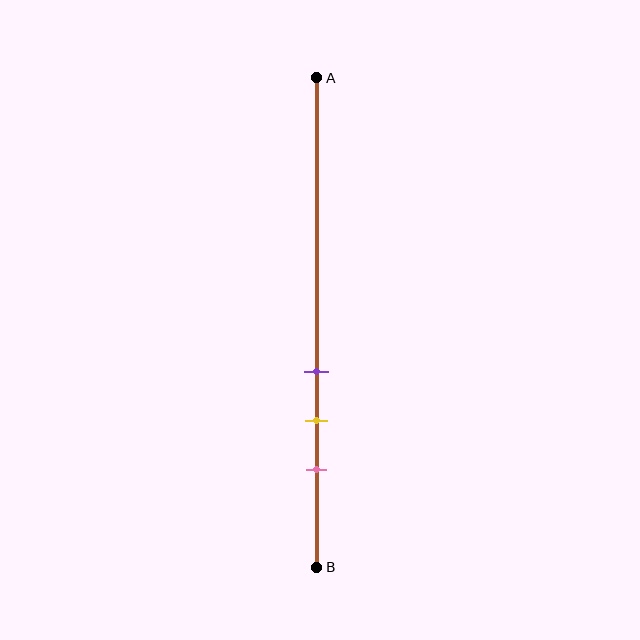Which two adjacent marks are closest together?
The purple and yellow marks are the closest adjacent pair.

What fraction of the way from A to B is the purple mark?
The purple mark is approximately 60% (0.6) of the way from A to B.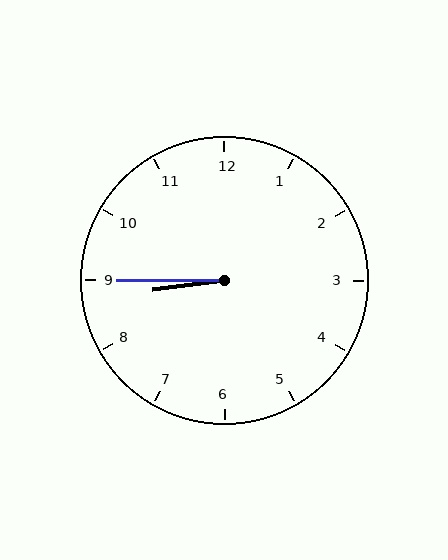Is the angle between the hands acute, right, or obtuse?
It is acute.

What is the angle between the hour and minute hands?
Approximately 8 degrees.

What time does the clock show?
8:45.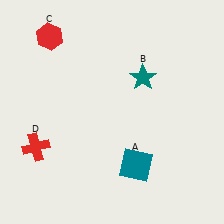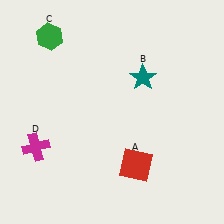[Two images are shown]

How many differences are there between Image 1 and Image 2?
There are 3 differences between the two images.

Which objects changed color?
A changed from teal to red. C changed from red to green. D changed from red to magenta.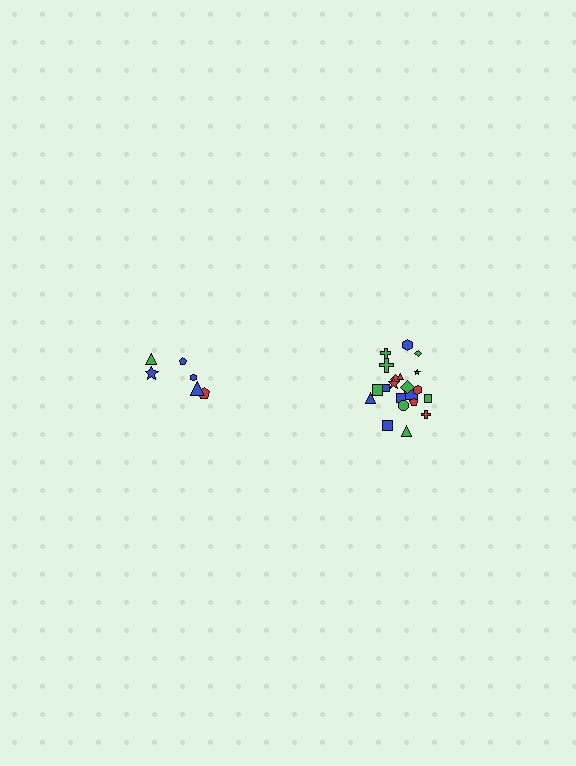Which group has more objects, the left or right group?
The right group.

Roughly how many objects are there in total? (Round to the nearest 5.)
Roughly 30 objects in total.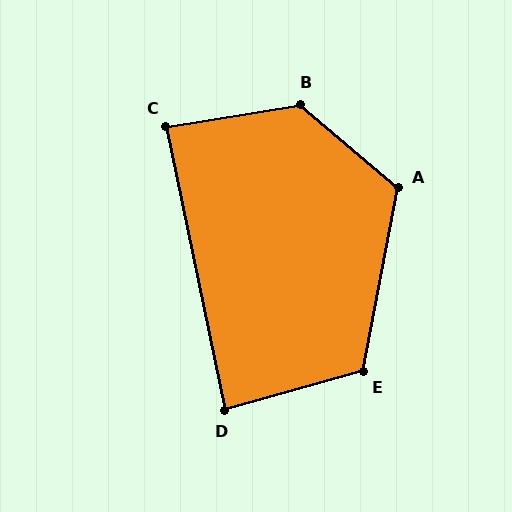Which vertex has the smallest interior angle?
D, at approximately 86 degrees.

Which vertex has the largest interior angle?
B, at approximately 130 degrees.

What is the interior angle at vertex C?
Approximately 88 degrees (approximately right).